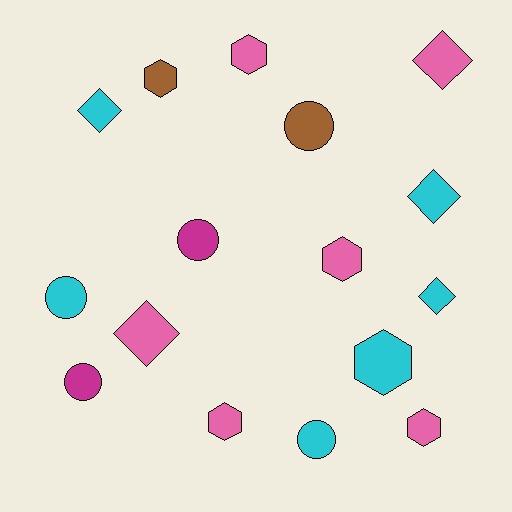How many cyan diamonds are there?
There are 3 cyan diamonds.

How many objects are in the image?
There are 16 objects.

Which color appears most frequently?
Cyan, with 6 objects.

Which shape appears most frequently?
Hexagon, with 6 objects.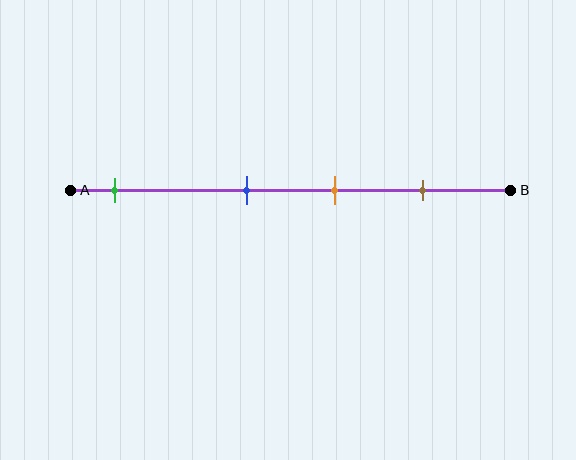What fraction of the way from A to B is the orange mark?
The orange mark is approximately 60% (0.6) of the way from A to B.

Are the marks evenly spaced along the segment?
No, the marks are not evenly spaced.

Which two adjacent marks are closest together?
The blue and orange marks are the closest adjacent pair.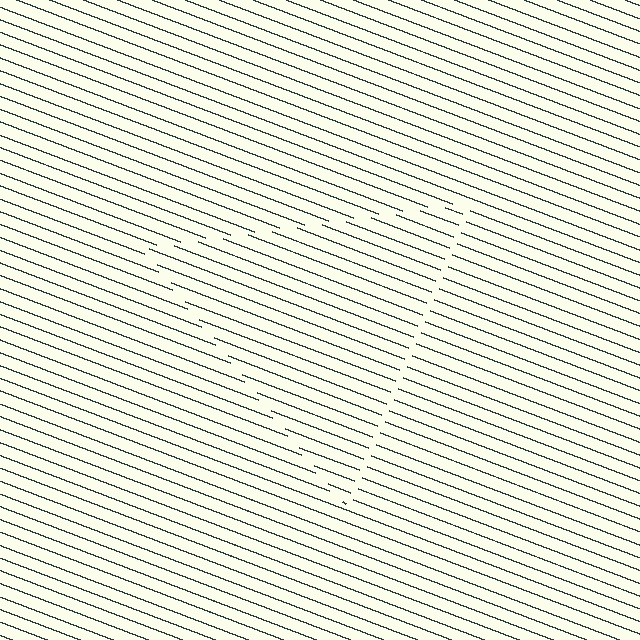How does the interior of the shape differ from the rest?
The interior of the shape contains the same grating, shifted by half a period — the contour is defined by the phase discontinuity where line-ends from the inner and outer gratings abut.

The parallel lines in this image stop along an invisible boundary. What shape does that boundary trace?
An illusory triangle. The interior of the shape contains the same grating, shifted by half a period — the contour is defined by the phase discontinuity where line-ends from the inner and outer gratings abut.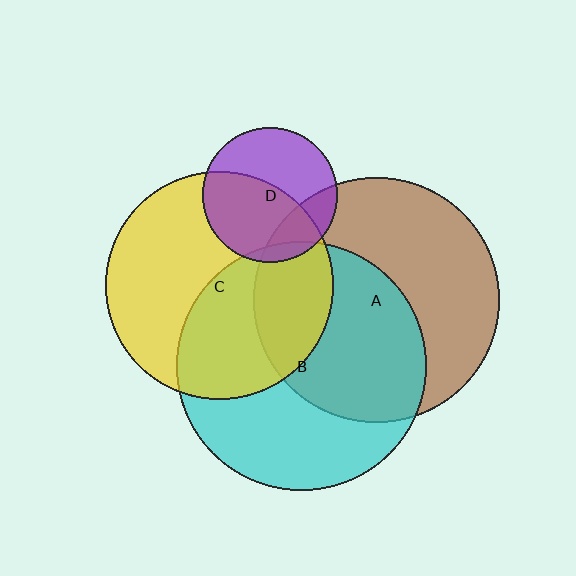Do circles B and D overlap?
Yes.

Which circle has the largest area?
Circle B (cyan).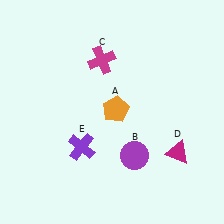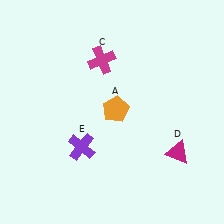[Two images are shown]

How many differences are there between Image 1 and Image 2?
There is 1 difference between the two images.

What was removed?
The purple circle (B) was removed in Image 2.